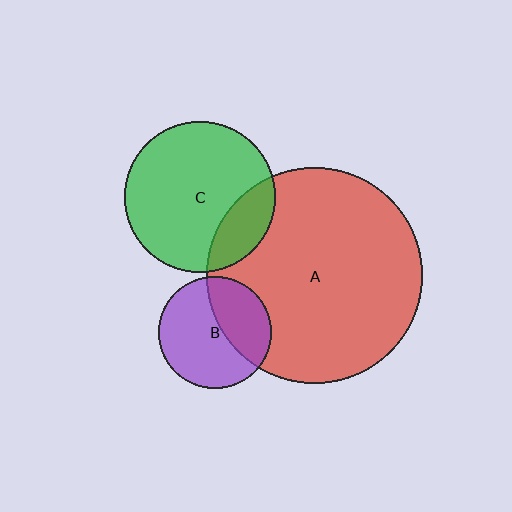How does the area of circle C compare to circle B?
Approximately 1.8 times.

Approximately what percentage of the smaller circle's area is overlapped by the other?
Approximately 35%.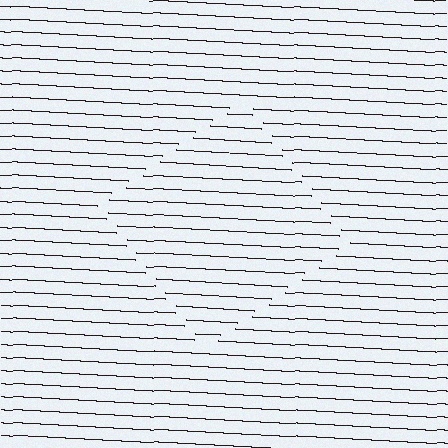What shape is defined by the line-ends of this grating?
An illusory square. The interior of the shape contains the same grating, shifted by half a period — the contour is defined by the phase discontinuity where line-ends from the inner and outer gratings abut.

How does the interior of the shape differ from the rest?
The interior of the shape contains the same grating, shifted by half a period — the contour is defined by the phase discontinuity where line-ends from the inner and outer gratings abut.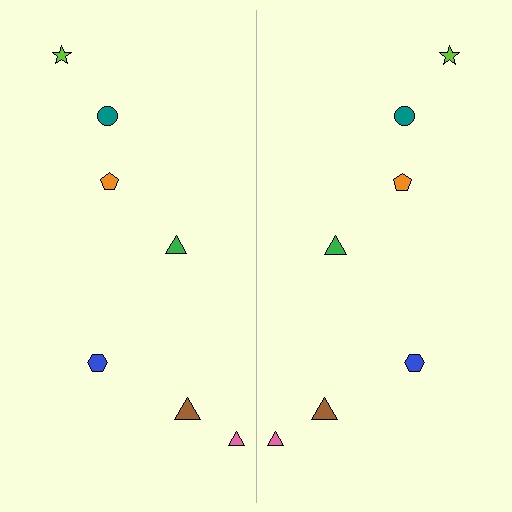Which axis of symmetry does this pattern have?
The pattern has a vertical axis of symmetry running through the center of the image.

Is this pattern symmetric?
Yes, this pattern has bilateral (reflection) symmetry.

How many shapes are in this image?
There are 14 shapes in this image.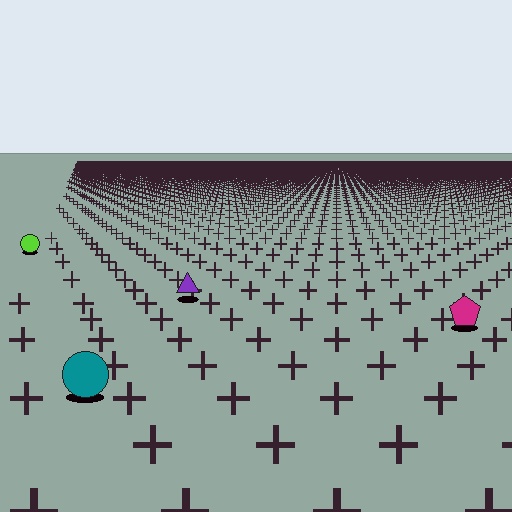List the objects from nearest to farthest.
From nearest to farthest: the teal circle, the magenta pentagon, the purple triangle, the lime circle.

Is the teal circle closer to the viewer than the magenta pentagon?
Yes. The teal circle is closer — you can tell from the texture gradient: the ground texture is coarser near it.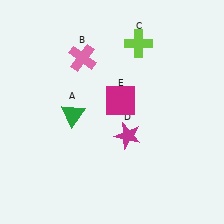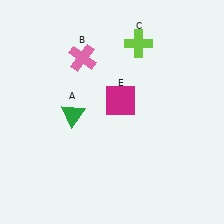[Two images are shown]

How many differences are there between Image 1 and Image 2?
There is 1 difference between the two images.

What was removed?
The magenta star (D) was removed in Image 2.